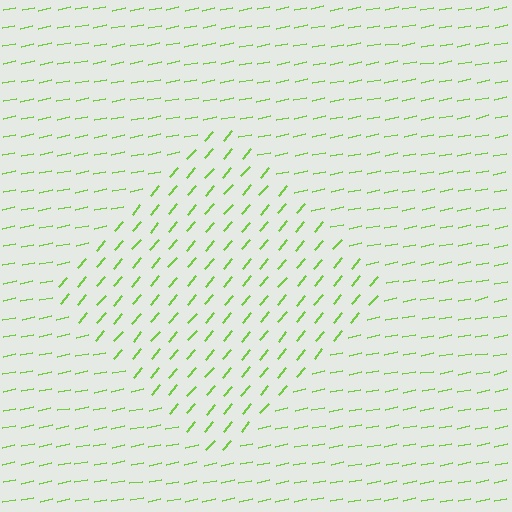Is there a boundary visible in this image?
Yes, there is a texture boundary formed by a change in line orientation.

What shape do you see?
I see a diamond.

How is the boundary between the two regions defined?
The boundary is defined purely by a change in line orientation (approximately 39 degrees difference). All lines are the same color and thickness.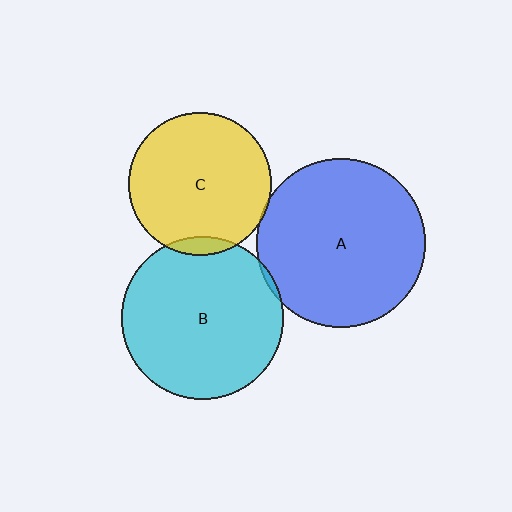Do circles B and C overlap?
Yes.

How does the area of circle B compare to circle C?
Approximately 1.3 times.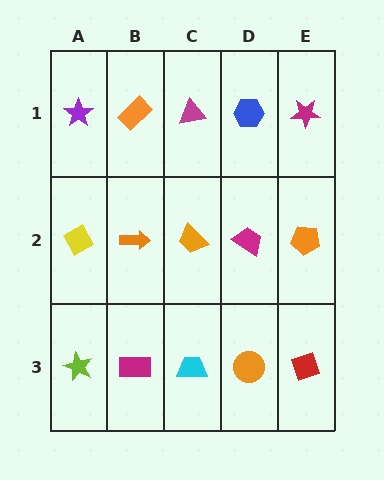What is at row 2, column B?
An orange arrow.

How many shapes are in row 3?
5 shapes.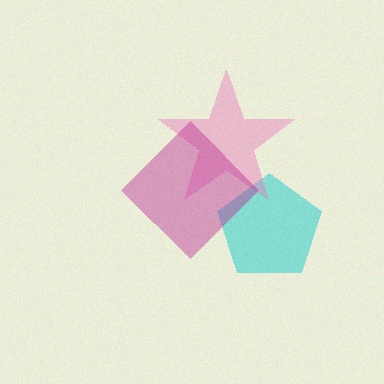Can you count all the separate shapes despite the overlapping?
Yes, there are 3 separate shapes.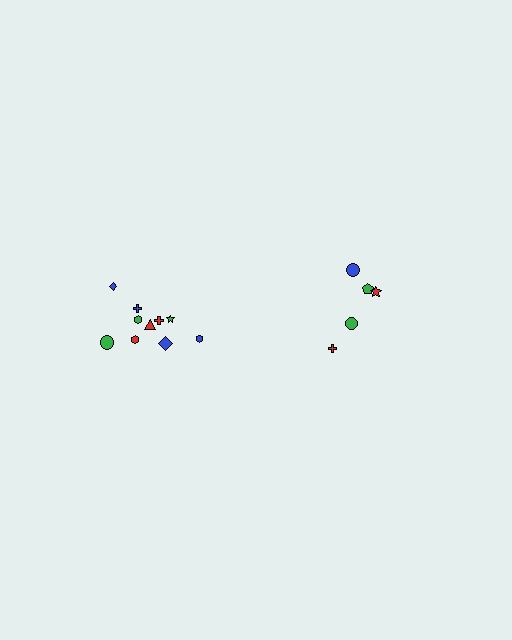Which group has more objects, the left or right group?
The left group.